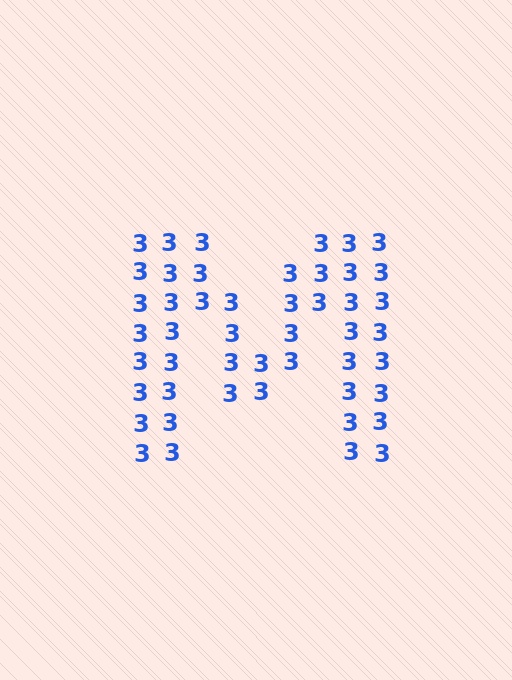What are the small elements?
The small elements are digit 3's.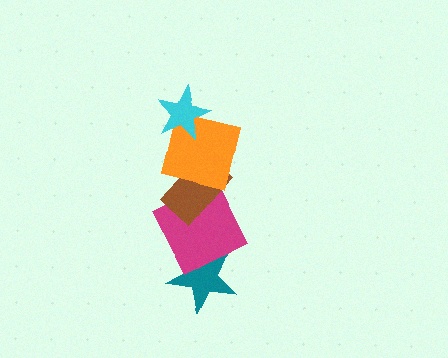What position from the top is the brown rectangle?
The brown rectangle is 3rd from the top.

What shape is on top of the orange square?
The cyan star is on top of the orange square.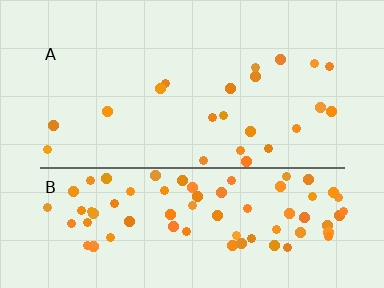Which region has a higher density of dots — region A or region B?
B (the bottom).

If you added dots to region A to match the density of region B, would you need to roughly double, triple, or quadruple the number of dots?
Approximately quadruple.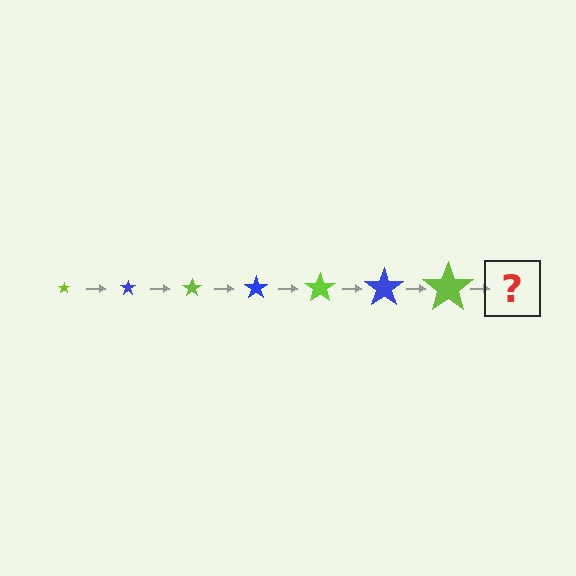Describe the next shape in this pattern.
It should be a blue star, larger than the previous one.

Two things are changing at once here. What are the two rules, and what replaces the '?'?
The two rules are that the star grows larger each step and the color cycles through lime and blue. The '?' should be a blue star, larger than the previous one.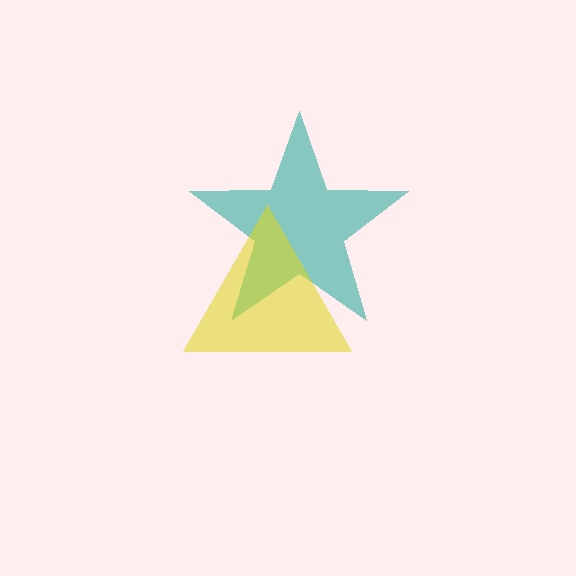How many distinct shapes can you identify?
There are 2 distinct shapes: a teal star, a yellow triangle.